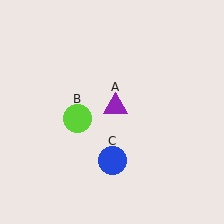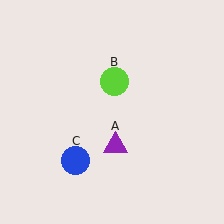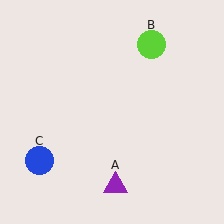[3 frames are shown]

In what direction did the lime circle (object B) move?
The lime circle (object B) moved up and to the right.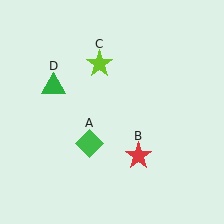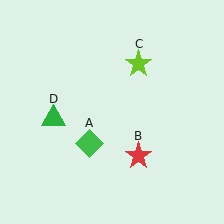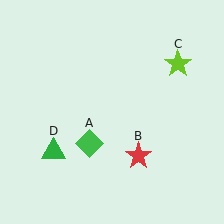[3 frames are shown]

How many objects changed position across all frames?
2 objects changed position: lime star (object C), green triangle (object D).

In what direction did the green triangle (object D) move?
The green triangle (object D) moved down.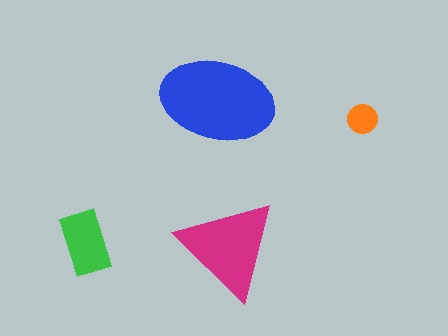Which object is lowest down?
The magenta triangle is bottommost.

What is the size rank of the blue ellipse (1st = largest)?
1st.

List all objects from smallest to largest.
The orange circle, the green rectangle, the magenta triangle, the blue ellipse.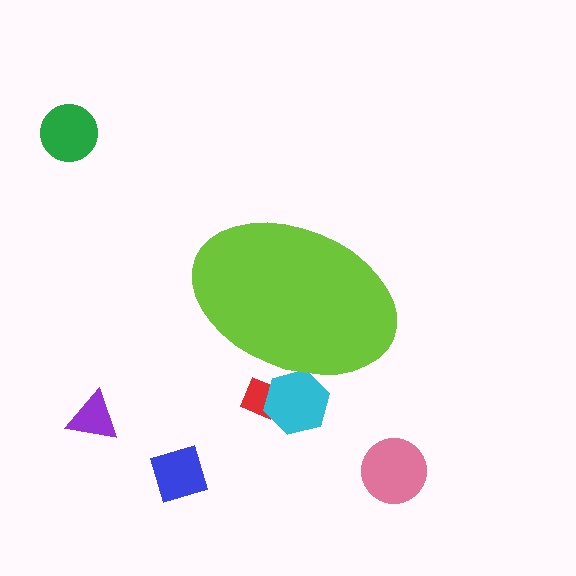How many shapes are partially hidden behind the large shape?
2 shapes are partially hidden.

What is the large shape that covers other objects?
A lime ellipse.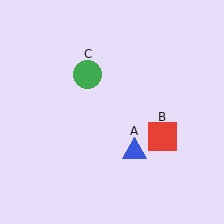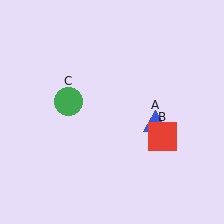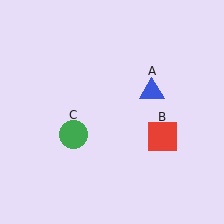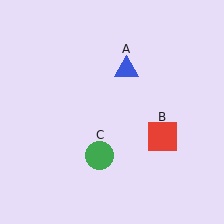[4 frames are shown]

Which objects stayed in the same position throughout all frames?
Red square (object B) remained stationary.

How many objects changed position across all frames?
2 objects changed position: blue triangle (object A), green circle (object C).